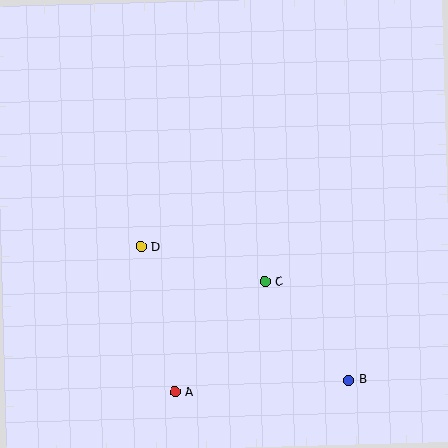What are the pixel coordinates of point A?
Point A is at (175, 392).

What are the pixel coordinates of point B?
Point B is at (349, 380).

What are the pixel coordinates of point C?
Point C is at (265, 282).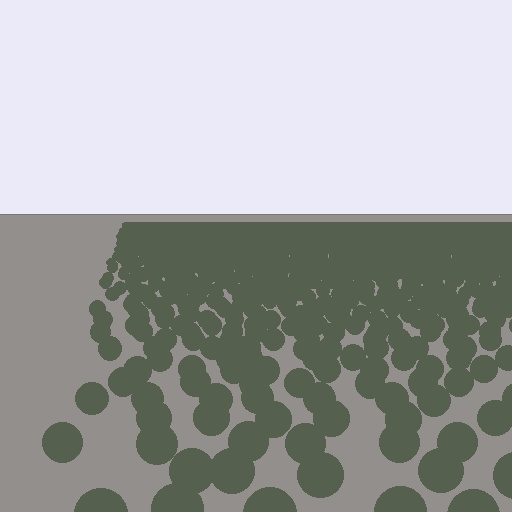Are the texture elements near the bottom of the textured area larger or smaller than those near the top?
Larger. Near the bottom, elements are closer to the viewer and appear at a bigger on-screen size.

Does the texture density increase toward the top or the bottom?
Density increases toward the top.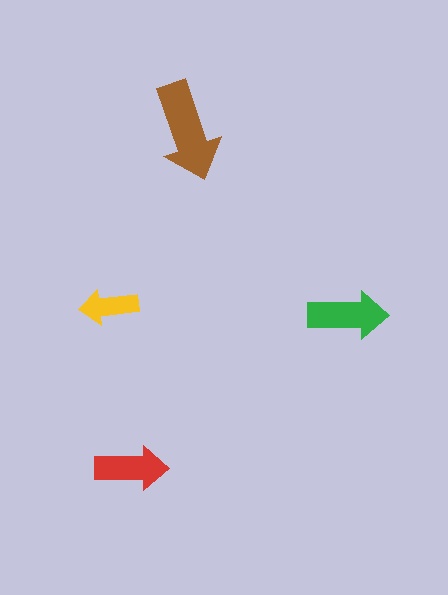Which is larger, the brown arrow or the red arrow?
The brown one.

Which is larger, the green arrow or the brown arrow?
The brown one.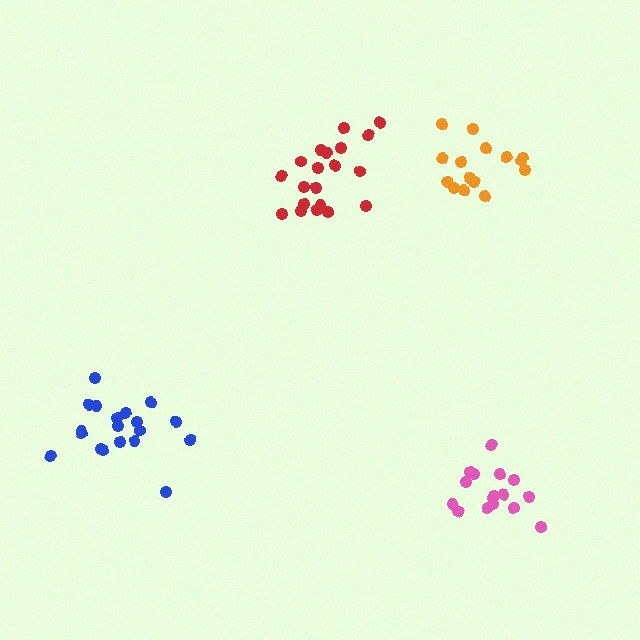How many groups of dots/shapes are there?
There are 4 groups.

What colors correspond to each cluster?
The clusters are colored: orange, red, blue, pink.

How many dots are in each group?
Group 1: 15 dots, Group 2: 20 dots, Group 3: 19 dots, Group 4: 16 dots (70 total).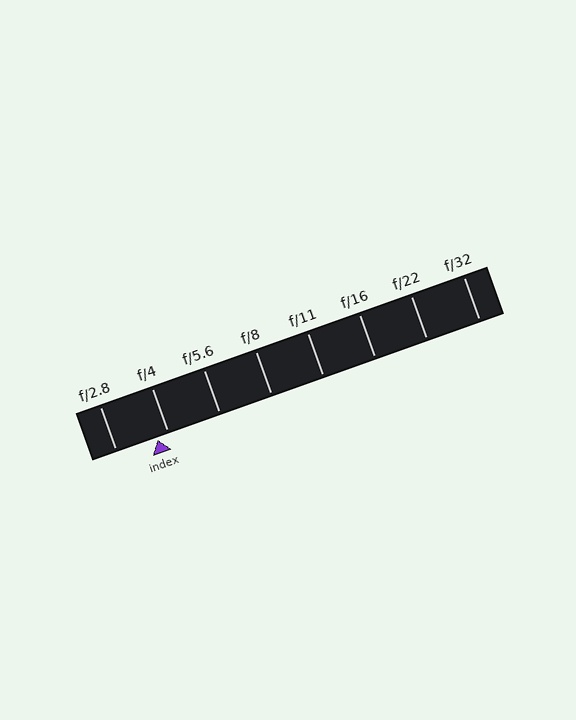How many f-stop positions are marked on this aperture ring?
There are 8 f-stop positions marked.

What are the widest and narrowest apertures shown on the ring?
The widest aperture shown is f/2.8 and the narrowest is f/32.